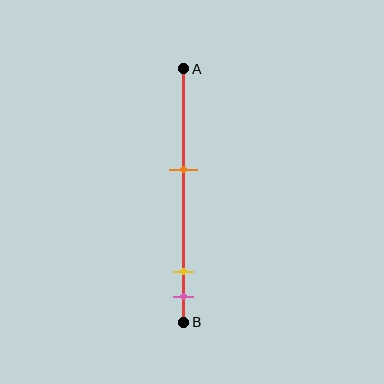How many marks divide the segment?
There are 3 marks dividing the segment.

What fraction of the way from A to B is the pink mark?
The pink mark is approximately 90% (0.9) of the way from A to B.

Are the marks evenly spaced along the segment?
No, the marks are not evenly spaced.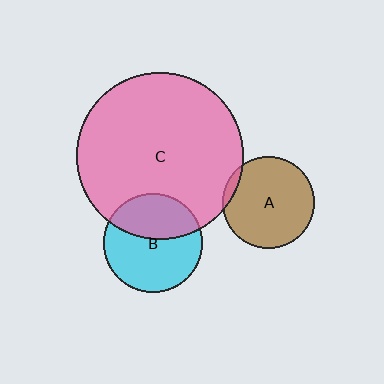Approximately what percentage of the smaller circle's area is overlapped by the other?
Approximately 40%.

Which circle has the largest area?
Circle C (pink).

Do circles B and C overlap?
Yes.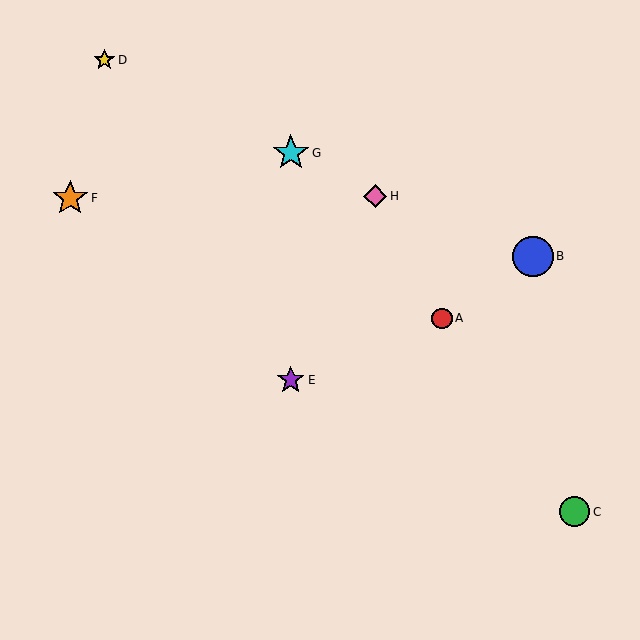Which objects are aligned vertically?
Objects E, G are aligned vertically.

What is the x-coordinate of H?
Object H is at x≈375.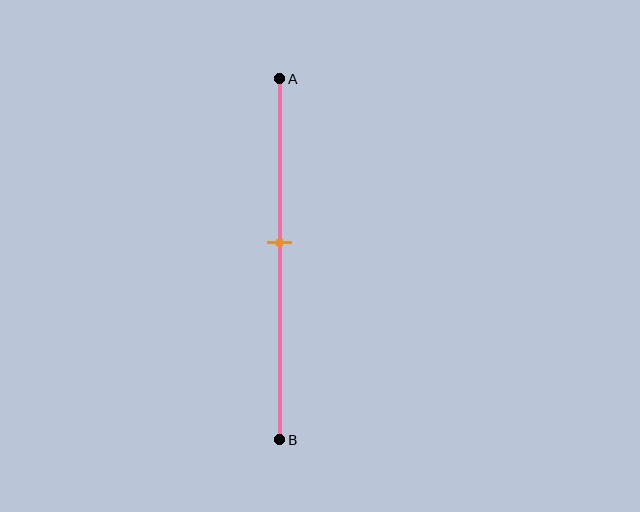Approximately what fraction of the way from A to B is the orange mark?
The orange mark is approximately 45% of the way from A to B.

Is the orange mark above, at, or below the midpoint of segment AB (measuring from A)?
The orange mark is above the midpoint of segment AB.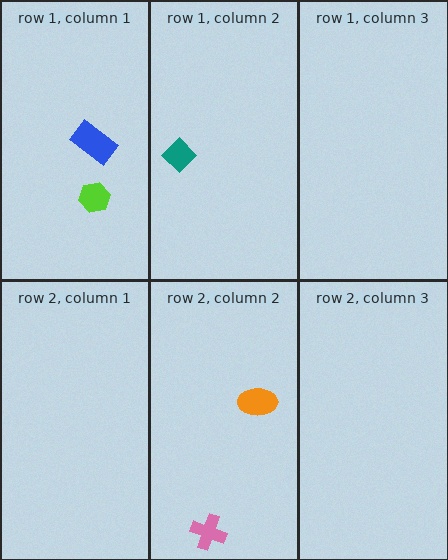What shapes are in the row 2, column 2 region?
The orange ellipse, the pink cross.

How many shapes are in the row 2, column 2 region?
2.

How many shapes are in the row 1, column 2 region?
1.